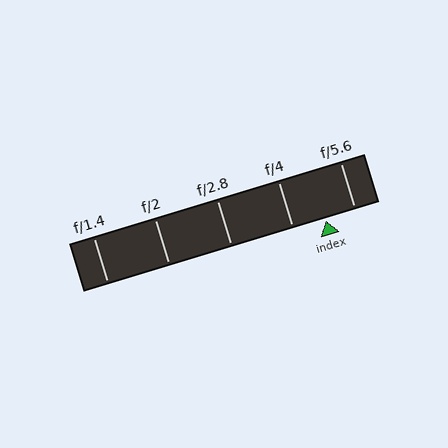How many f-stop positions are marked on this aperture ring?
There are 5 f-stop positions marked.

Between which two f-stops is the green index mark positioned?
The index mark is between f/4 and f/5.6.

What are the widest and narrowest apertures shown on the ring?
The widest aperture shown is f/1.4 and the narrowest is f/5.6.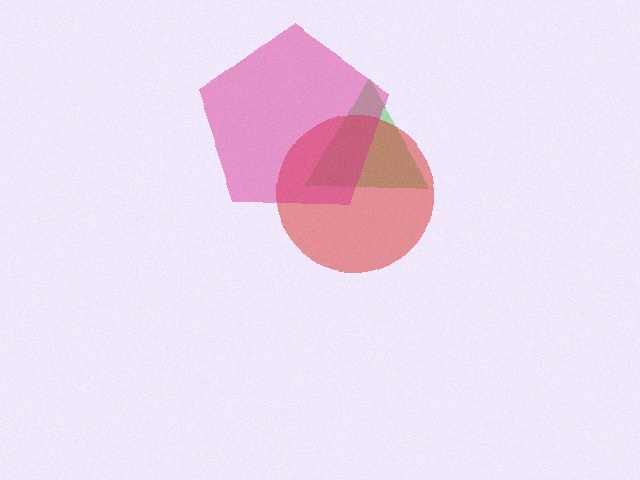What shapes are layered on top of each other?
The layered shapes are: a green triangle, a red circle, a magenta pentagon.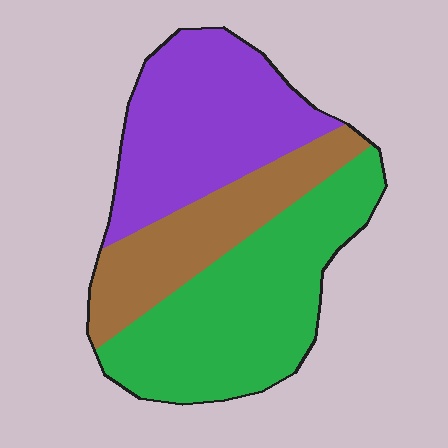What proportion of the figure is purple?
Purple covers roughly 35% of the figure.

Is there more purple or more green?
Green.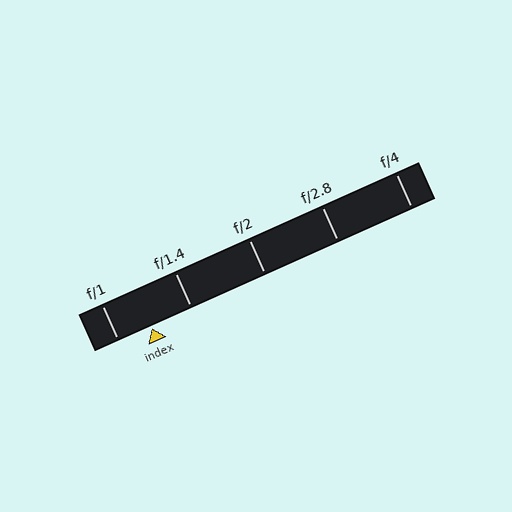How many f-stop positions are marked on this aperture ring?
There are 5 f-stop positions marked.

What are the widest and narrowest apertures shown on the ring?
The widest aperture shown is f/1 and the narrowest is f/4.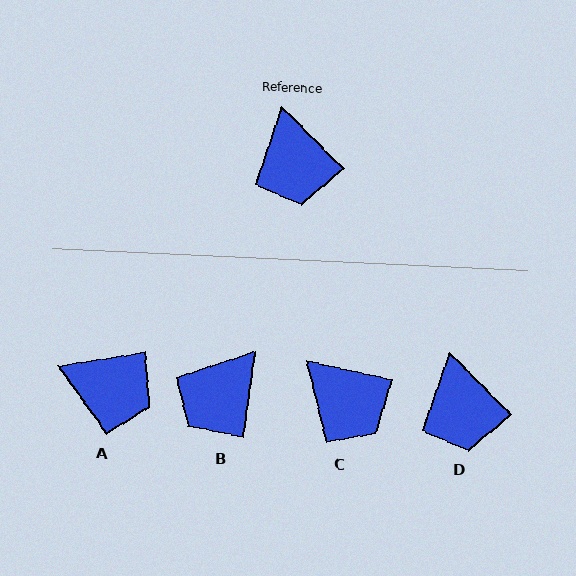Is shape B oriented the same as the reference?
No, it is off by about 52 degrees.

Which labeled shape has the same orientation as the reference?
D.